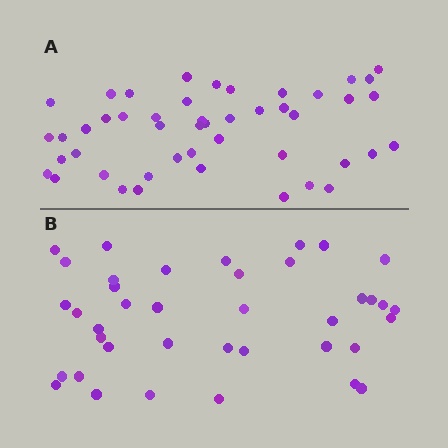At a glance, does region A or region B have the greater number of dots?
Region A (the top region) has more dots.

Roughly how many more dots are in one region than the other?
Region A has roughly 8 or so more dots than region B.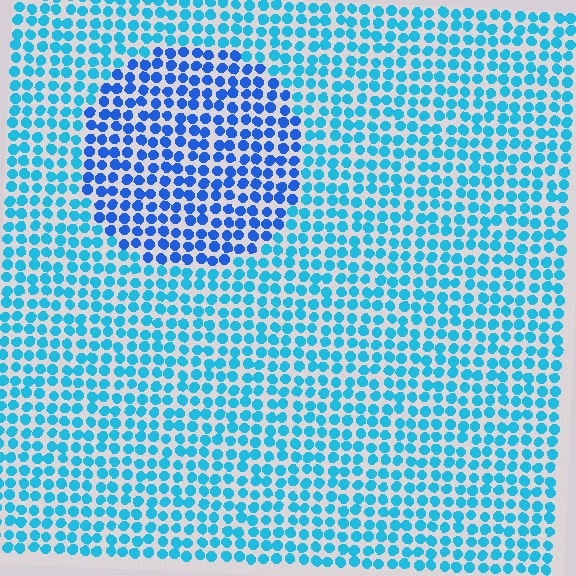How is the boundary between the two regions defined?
The boundary is defined purely by a slight shift in hue (about 30 degrees). Spacing, size, and orientation are identical on both sides.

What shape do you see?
I see a circle.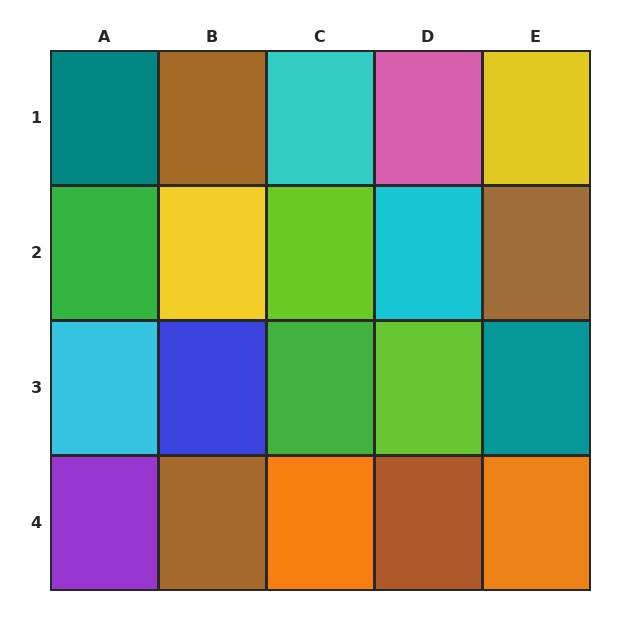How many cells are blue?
1 cell is blue.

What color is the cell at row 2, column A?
Green.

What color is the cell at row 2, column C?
Lime.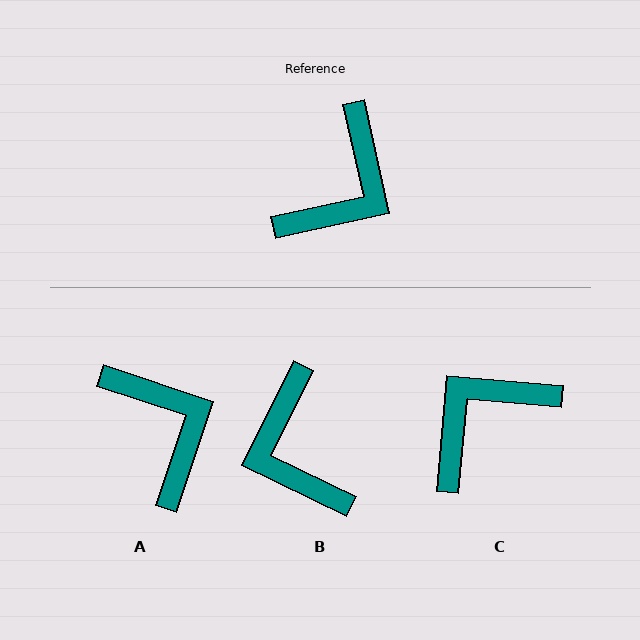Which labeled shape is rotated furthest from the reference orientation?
C, about 163 degrees away.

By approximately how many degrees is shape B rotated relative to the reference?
Approximately 128 degrees clockwise.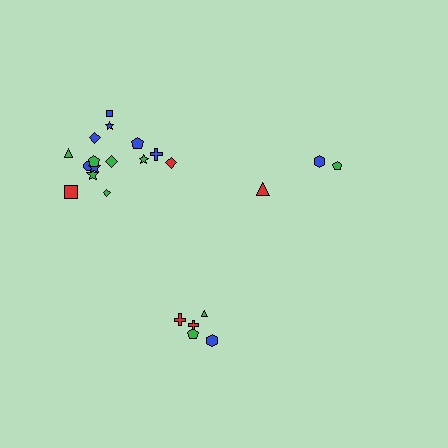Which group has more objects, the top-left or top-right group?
The top-left group.